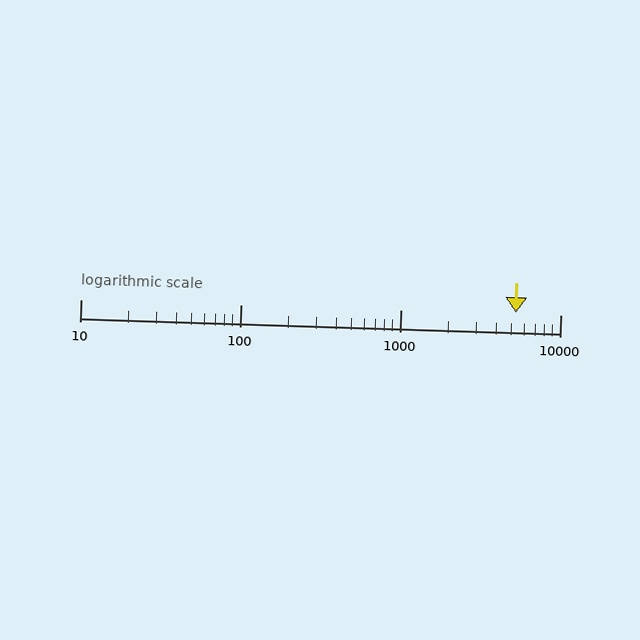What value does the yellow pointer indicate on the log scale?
The pointer indicates approximately 5300.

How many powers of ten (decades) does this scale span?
The scale spans 3 decades, from 10 to 10000.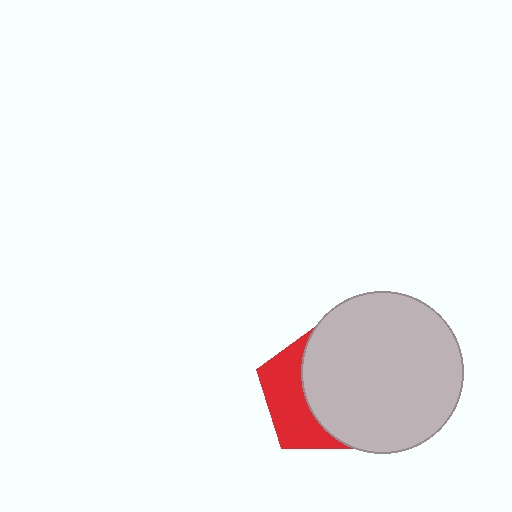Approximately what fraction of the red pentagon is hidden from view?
Roughly 61% of the red pentagon is hidden behind the light gray circle.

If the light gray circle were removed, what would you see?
You would see the complete red pentagon.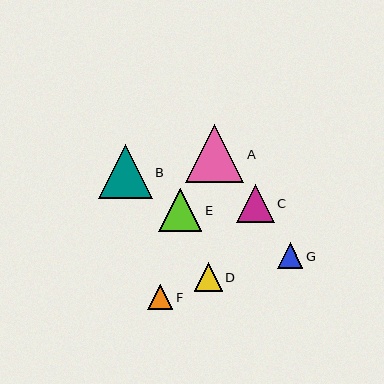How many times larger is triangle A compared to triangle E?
Triangle A is approximately 1.3 times the size of triangle E.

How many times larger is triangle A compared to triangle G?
Triangle A is approximately 2.3 times the size of triangle G.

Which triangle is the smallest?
Triangle F is the smallest with a size of approximately 25 pixels.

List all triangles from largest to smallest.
From largest to smallest: A, B, E, C, D, G, F.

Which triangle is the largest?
Triangle A is the largest with a size of approximately 58 pixels.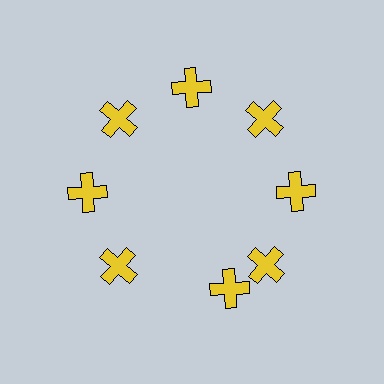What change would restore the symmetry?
The symmetry would be restored by rotating it back into even spacing with its neighbors so that all 8 crosses sit at equal angles and equal distance from the center.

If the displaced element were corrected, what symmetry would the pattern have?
It would have 8-fold rotational symmetry — the pattern would map onto itself every 45 degrees.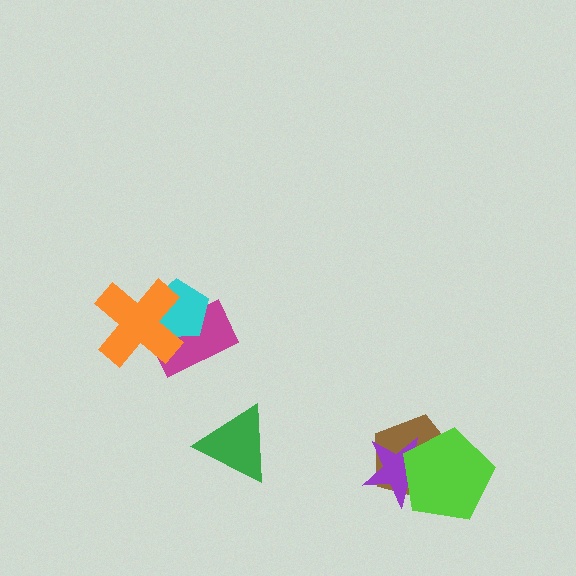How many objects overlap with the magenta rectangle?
2 objects overlap with the magenta rectangle.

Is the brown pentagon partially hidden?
Yes, it is partially covered by another shape.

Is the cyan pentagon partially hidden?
Yes, it is partially covered by another shape.